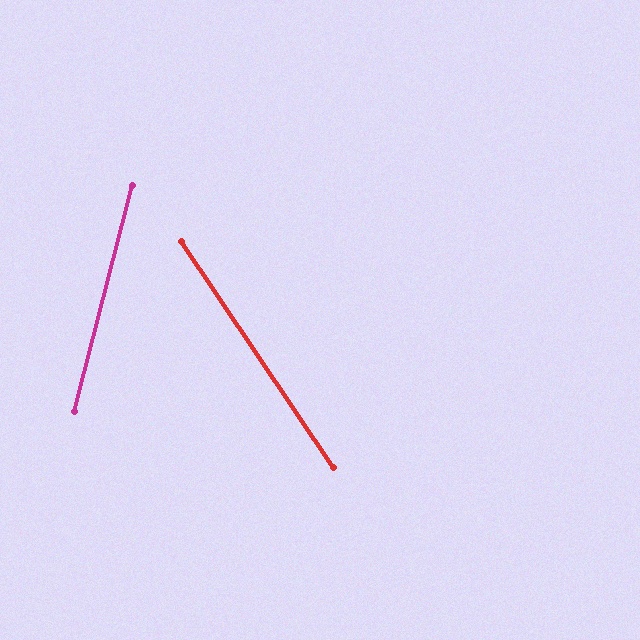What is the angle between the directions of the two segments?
Approximately 48 degrees.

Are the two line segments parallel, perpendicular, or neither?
Neither parallel nor perpendicular — they differ by about 48°.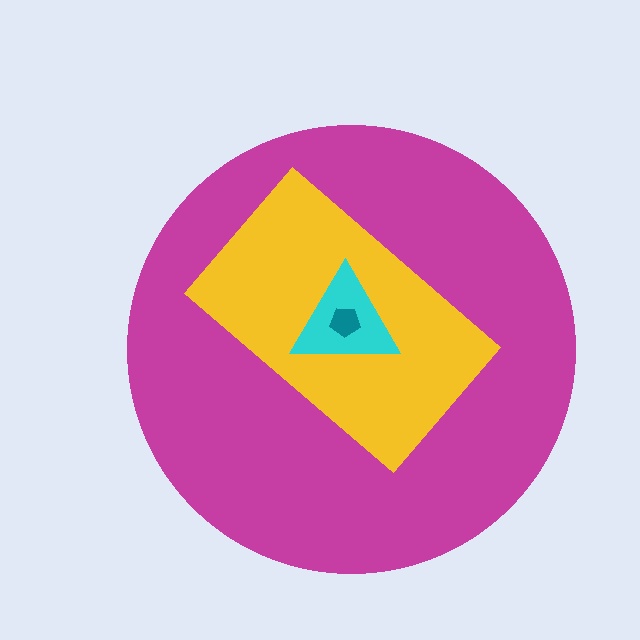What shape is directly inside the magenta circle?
The yellow rectangle.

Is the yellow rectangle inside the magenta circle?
Yes.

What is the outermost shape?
The magenta circle.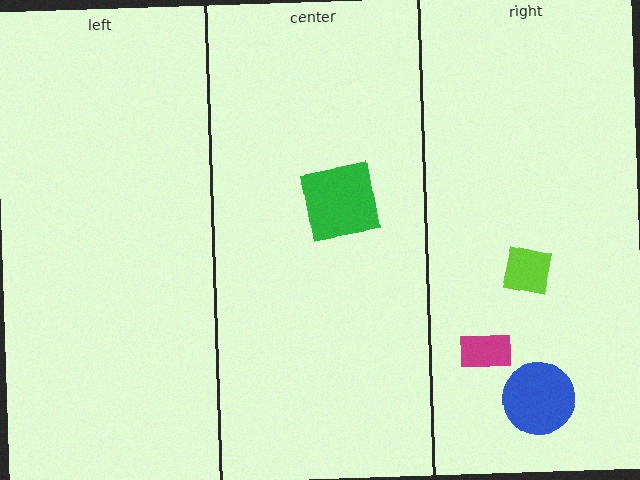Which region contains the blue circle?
The right region.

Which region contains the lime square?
The right region.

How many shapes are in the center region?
1.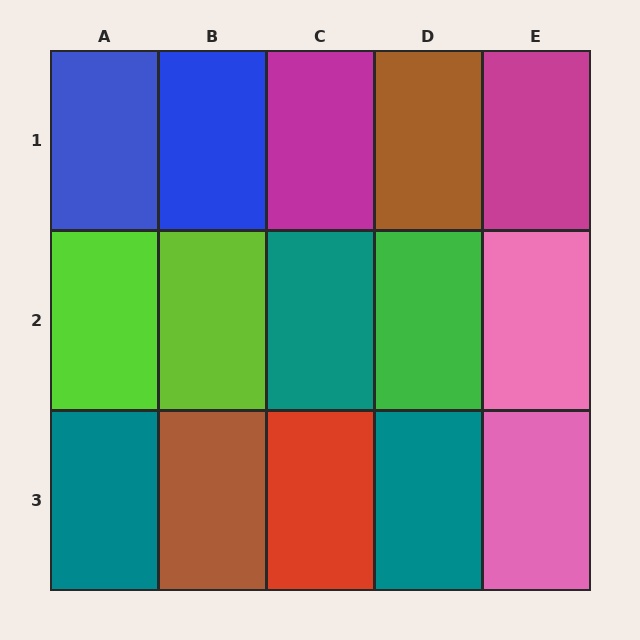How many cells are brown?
2 cells are brown.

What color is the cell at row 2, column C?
Teal.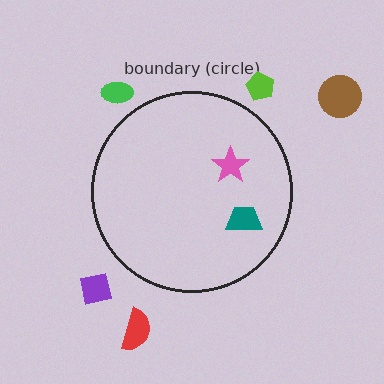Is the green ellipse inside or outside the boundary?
Outside.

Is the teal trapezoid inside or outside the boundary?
Inside.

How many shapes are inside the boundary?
2 inside, 5 outside.